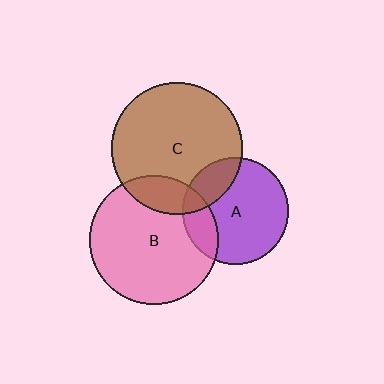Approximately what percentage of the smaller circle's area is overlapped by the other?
Approximately 20%.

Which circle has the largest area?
Circle C (brown).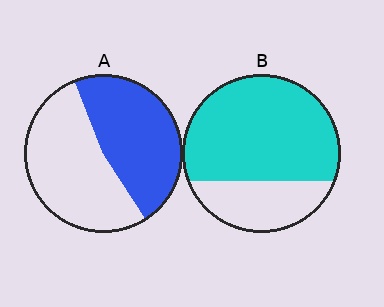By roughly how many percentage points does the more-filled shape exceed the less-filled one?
By roughly 25 percentage points (B over A).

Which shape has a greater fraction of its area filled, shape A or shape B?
Shape B.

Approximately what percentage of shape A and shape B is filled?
A is approximately 45% and B is approximately 70%.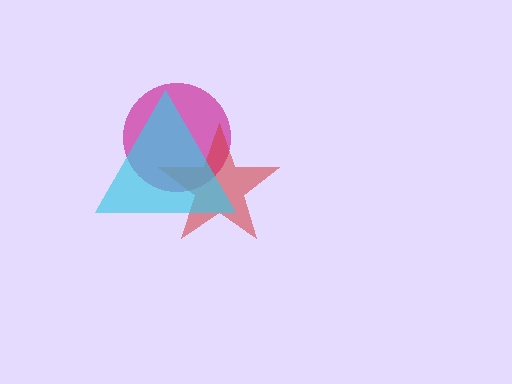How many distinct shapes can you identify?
There are 3 distinct shapes: a magenta circle, a red star, a cyan triangle.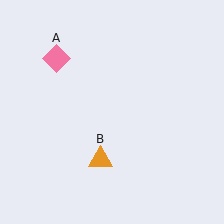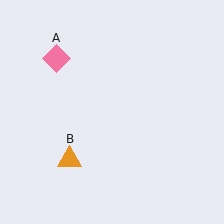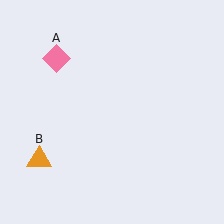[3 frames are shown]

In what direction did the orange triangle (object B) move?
The orange triangle (object B) moved left.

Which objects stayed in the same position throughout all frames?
Pink diamond (object A) remained stationary.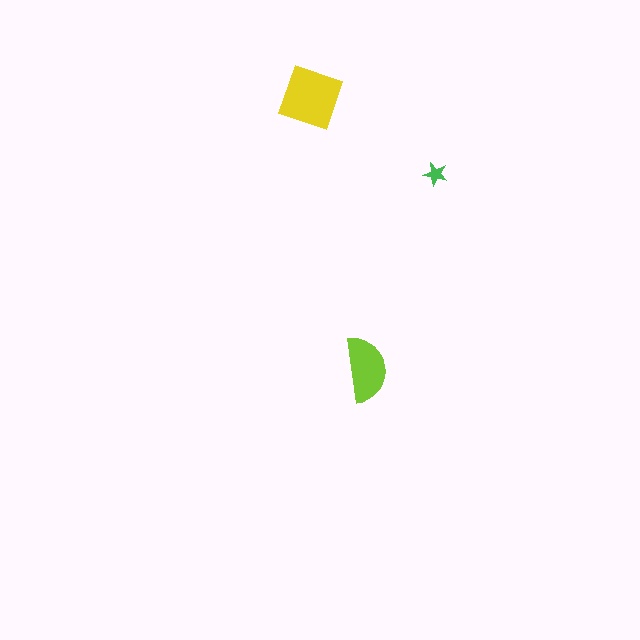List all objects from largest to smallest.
The yellow square, the lime semicircle, the green star.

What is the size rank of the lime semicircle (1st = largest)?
2nd.